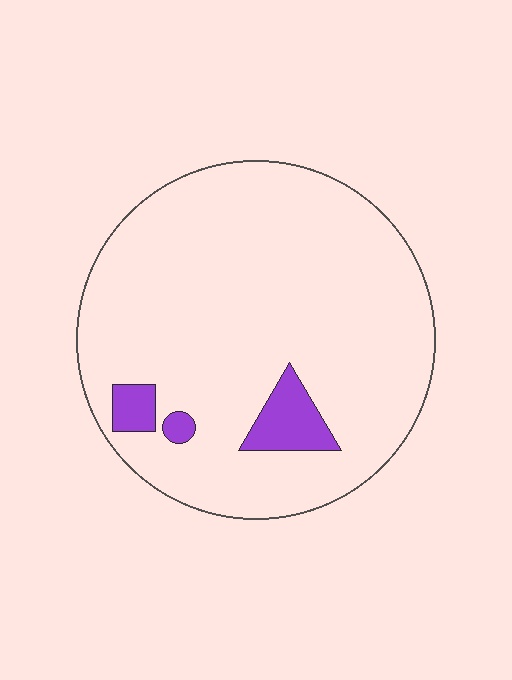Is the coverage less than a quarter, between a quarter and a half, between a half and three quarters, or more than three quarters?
Less than a quarter.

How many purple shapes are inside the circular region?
3.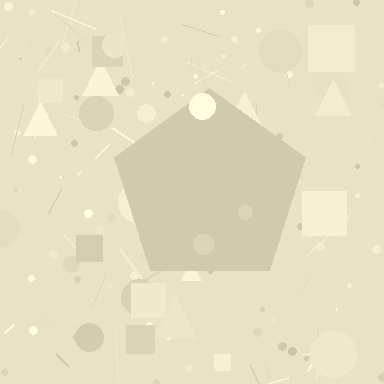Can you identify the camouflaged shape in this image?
The camouflaged shape is a pentagon.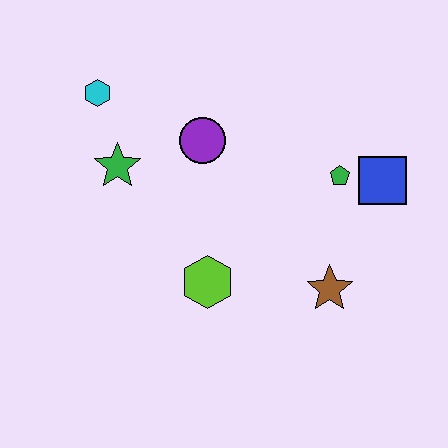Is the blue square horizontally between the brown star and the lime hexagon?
No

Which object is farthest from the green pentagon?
The cyan hexagon is farthest from the green pentagon.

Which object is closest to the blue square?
The green pentagon is closest to the blue square.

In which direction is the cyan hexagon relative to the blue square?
The cyan hexagon is to the left of the blue square.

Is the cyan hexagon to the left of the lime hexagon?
Yes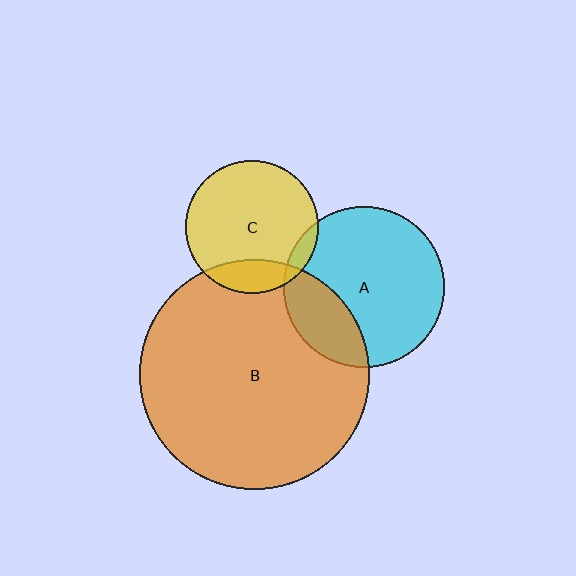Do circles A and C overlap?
Yes.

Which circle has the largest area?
Circle B (orange).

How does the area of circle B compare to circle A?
Approximately 2.0 times.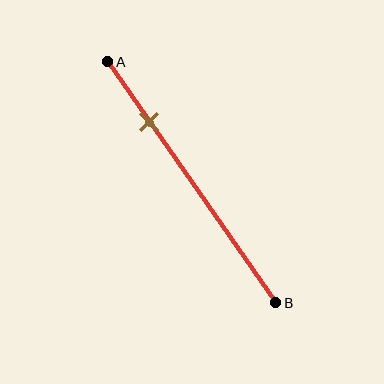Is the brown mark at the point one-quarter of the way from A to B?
Yes, the mark is approximately at the one-quarter point.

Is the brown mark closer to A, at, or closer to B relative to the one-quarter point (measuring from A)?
The brown mark is approximately at the one-quarter point of segment AB.